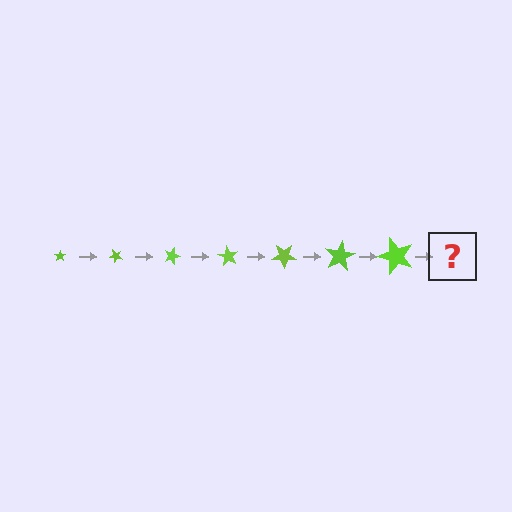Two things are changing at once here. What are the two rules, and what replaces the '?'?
The two rules are that the star grows larger each step and it rotates 45 degrees each step. The '?' should be a star, larger than the previous one and rotated 315 degrees from the start.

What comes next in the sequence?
The next element should be a star, larger than the previous one and rotated 315 degrees from the start.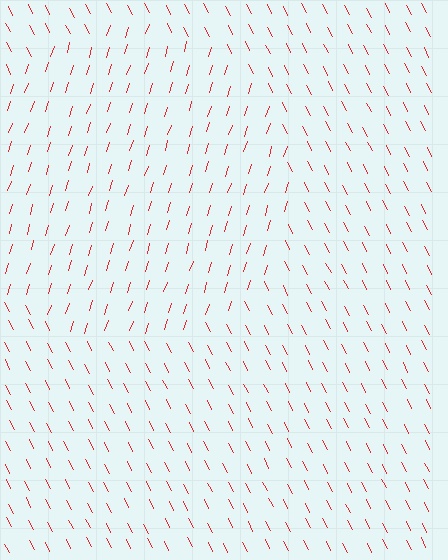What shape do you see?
I see a circle.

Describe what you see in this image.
The image is filled with small red line segments. A circle region in the image has lines oriented differently from the surrounding lines, creating a visible texture boundary.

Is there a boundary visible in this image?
Yes, there is a texture boundary formed by a change in line orientation.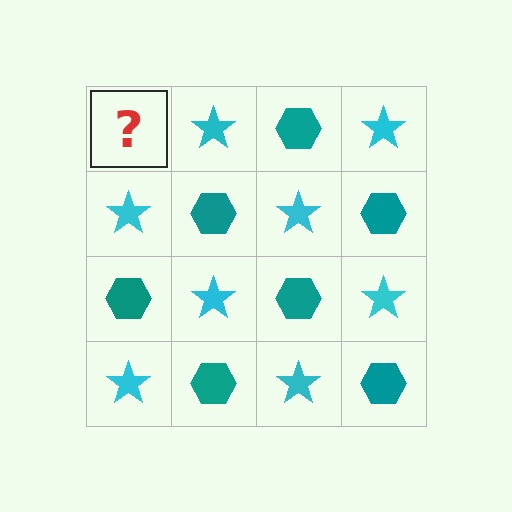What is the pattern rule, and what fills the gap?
The rule is that it alternates teal hexagon and cyan star in a checkerboard pattern. The gap should be filled with a teal hexagon.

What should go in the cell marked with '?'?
The missing cell should contain a teal hexagon.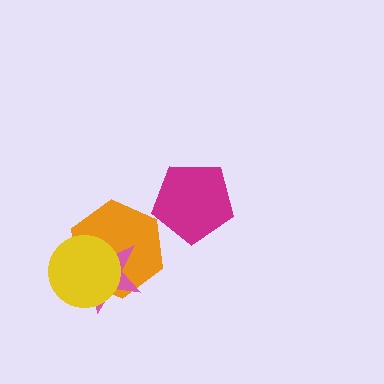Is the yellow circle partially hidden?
No, no other shape covers it.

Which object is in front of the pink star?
The yellow circle is in front of the pink star.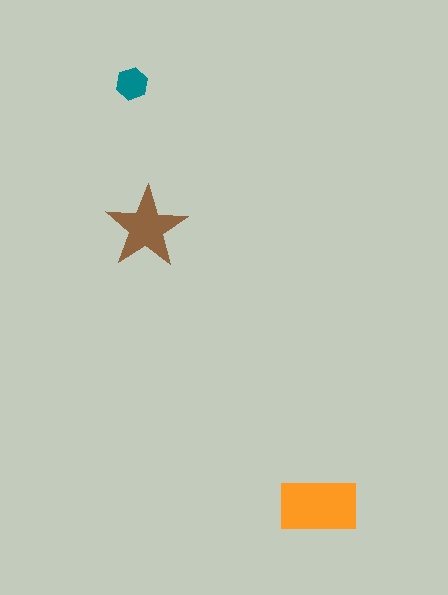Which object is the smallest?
The teal hexagon.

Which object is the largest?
The orange rectangle.